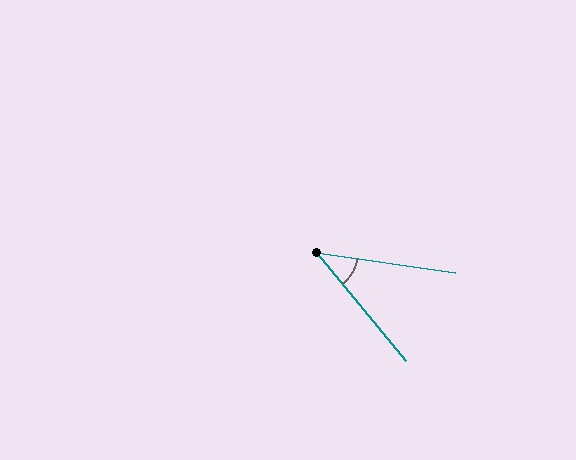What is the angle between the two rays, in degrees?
Approximately 42 degrees.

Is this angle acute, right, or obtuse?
It is acute.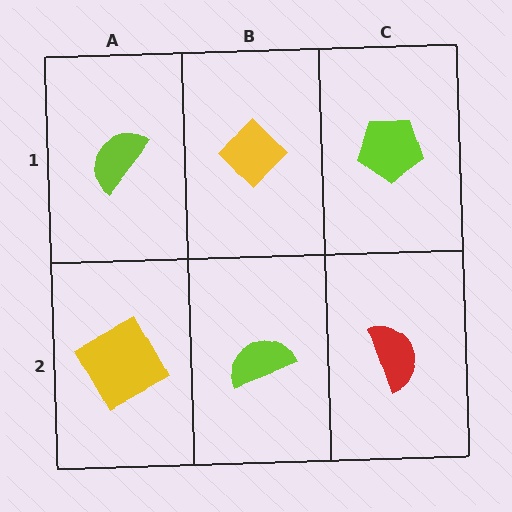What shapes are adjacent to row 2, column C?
A lime pentagon (row 1, column C), a lime semicircle (row 2, column B).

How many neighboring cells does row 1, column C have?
2.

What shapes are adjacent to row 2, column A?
A lime semicircle (row 1, column A), a lime semicircle (row 2, column B).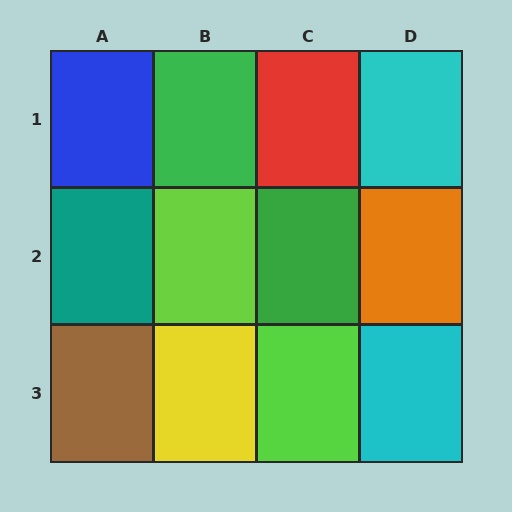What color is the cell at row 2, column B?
Lime.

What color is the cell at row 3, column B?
Yellow.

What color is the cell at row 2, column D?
Orange.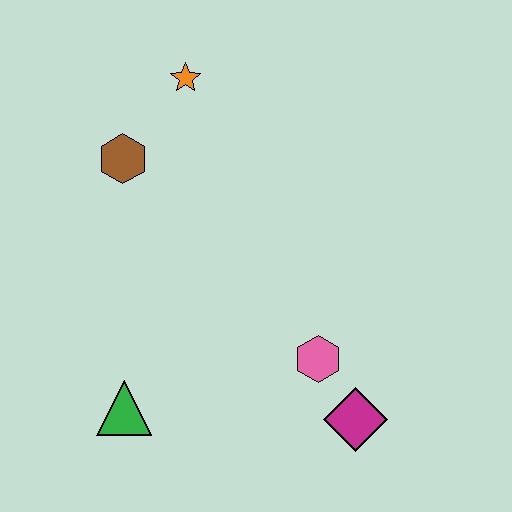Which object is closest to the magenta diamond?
The pink hexagon is closest to the magenta diamond.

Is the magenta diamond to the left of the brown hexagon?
No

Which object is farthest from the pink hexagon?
The orange star is farthest from the pink hexagon.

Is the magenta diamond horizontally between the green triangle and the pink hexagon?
No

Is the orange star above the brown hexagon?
Yes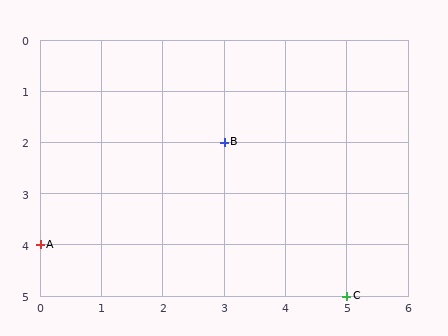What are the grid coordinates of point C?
Point C is at grid coordinates (5, 5).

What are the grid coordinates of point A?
Point A is at grid coordinates (0, 4).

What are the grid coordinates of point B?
Point B is at grid coordinates (3, 2).